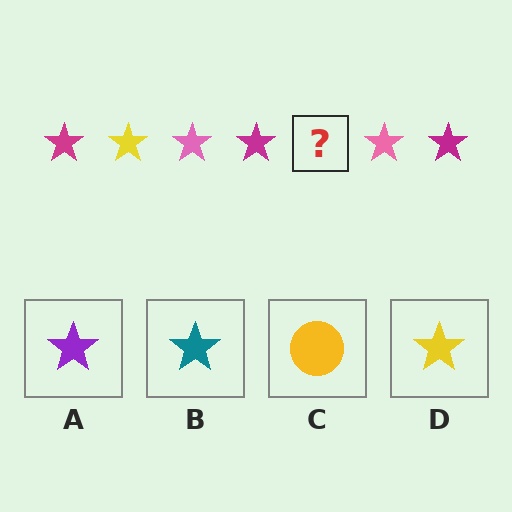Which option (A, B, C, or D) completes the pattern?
D.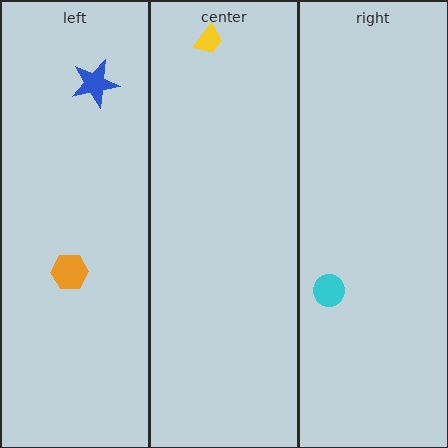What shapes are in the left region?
The orange hexagon, the blue star.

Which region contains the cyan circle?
The right region.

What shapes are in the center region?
The yellow trapezoid.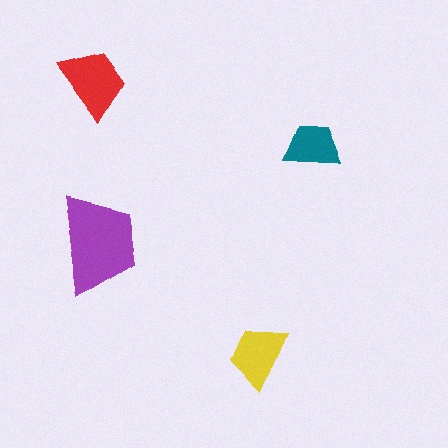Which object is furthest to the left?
The red trapezoid is leftmost.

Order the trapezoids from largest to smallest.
the purple one, the red one, the yellow one, the teal one.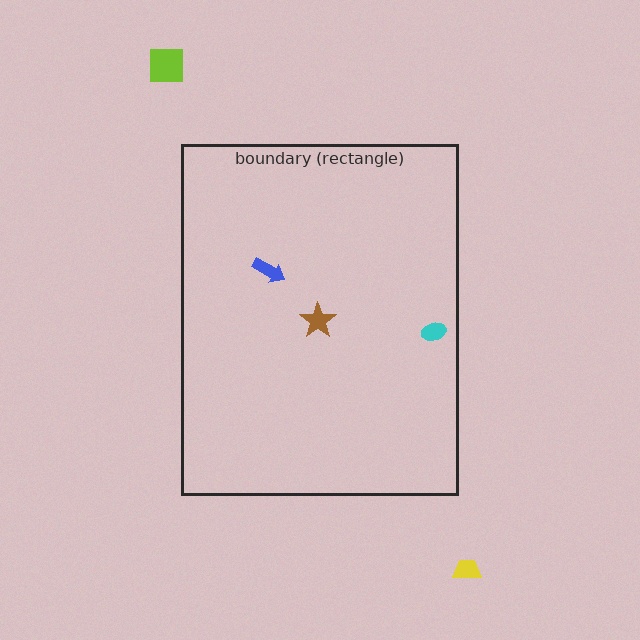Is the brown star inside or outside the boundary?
Inside.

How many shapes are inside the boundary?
3 inside, 2 outside.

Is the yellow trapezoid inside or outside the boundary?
Outside.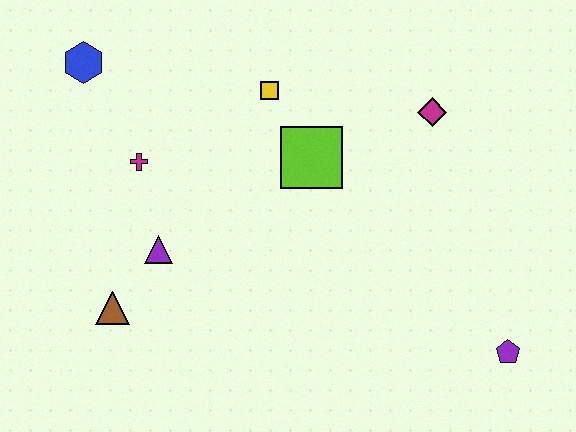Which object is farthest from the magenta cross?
The purple pentagon is farthest from the magenta cross.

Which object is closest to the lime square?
The yellow square is closest to the lime square.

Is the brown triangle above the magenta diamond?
No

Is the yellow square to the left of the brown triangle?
No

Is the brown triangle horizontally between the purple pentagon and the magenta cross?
No